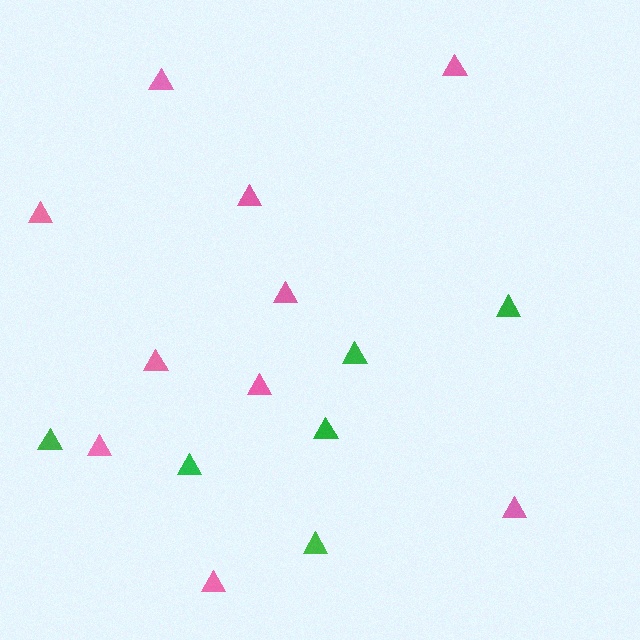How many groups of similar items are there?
There are 2 groups: one group of green triangles (6) and one group of pink triangles (10).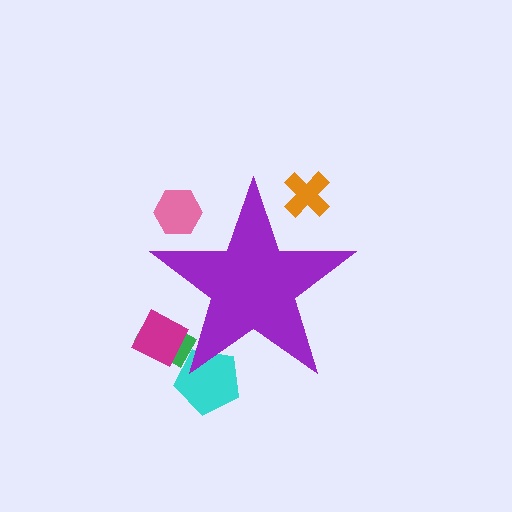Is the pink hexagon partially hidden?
Yes, the pink hexagon is partially hidden behind the purple star.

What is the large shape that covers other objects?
A purple star.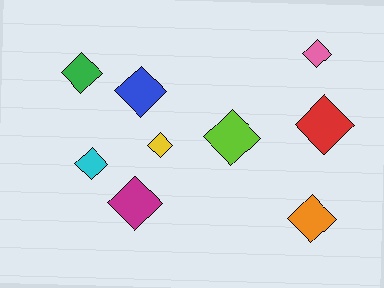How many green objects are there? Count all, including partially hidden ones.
There is 1 green object.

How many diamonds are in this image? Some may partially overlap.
There are 9 diamonds.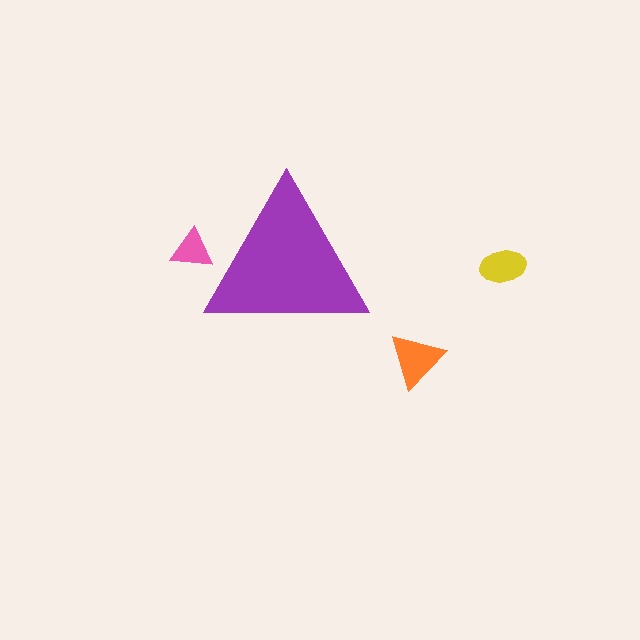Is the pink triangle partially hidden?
Yes, the pink triangle is partially hidden behind the purple triangle.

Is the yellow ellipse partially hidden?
No, the yellow ellipse is fully visible.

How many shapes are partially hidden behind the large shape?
1 shape is partially hidden.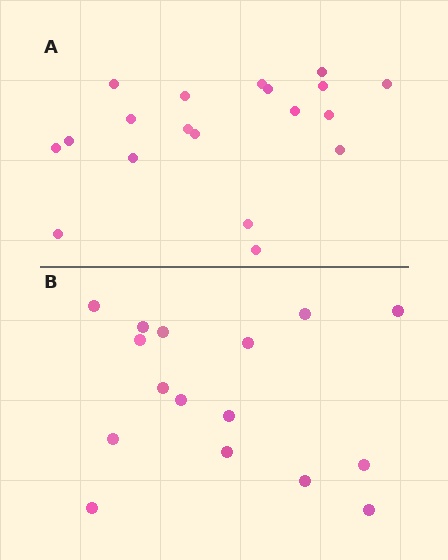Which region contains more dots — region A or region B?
Region A (the top region) has more dots.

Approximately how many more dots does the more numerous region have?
Region A has just a few more — roughly 2 or 3 more dots than region B.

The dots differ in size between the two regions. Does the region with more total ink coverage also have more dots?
No. Region B has more total ink coverage because its dots are larger, but region A actually contains more individual dots. Total area can be misleading — the number of items is what matters here.